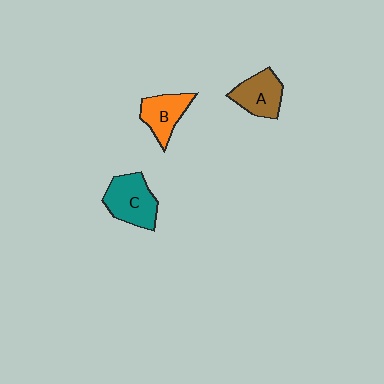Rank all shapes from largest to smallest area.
From largest to smallest: C (teal), A (brown), B (orange).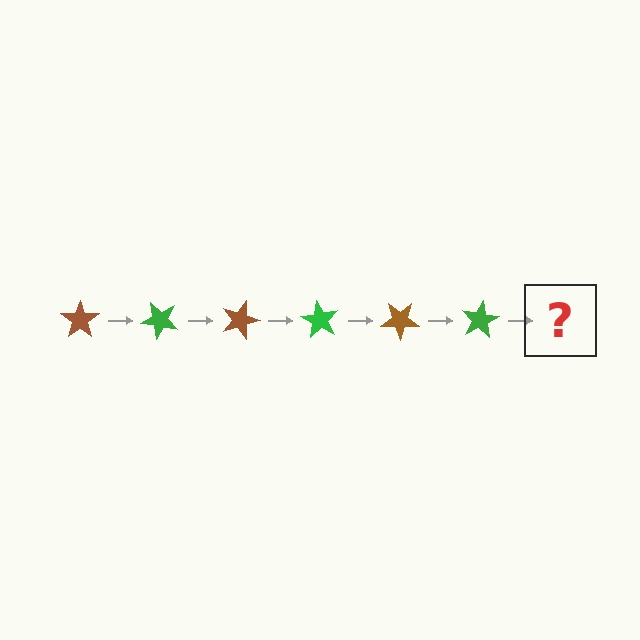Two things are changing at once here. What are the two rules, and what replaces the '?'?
The two rules are that it rotates 45 degrees each step and the color cycles through brown and green. The '?' should be a brown star, rotated 270 degrees from the start.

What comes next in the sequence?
The next element should be a brown star, rotated 270 degrees from the start.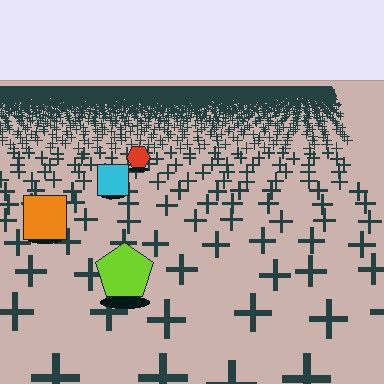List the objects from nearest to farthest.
From nearest to farthest: the lime pentagon, the orange square, the cyan square, the red hexagon.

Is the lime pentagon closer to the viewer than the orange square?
Yes. The lime pentagon is closer — you can tell from the texture gradient: the ground texture is coarser near it.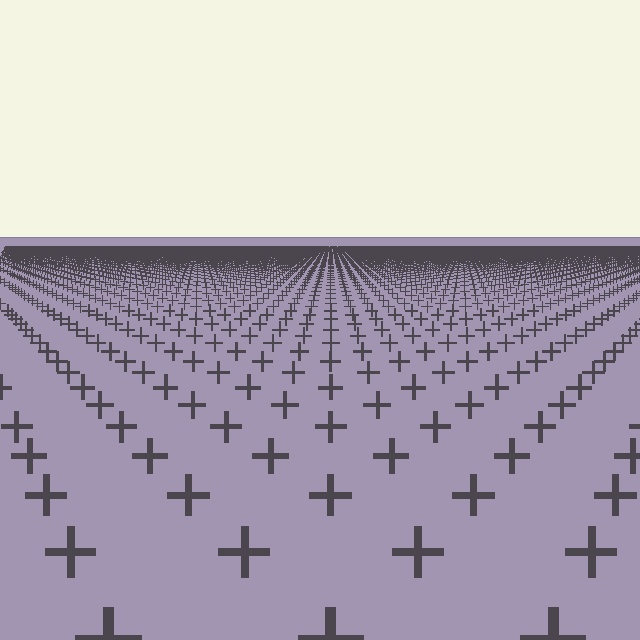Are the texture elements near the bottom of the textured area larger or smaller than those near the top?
Larger. Near the bottom, elements are closer to the viewer and appear at a bigger on-screen size.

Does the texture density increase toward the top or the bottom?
Density increases toward the top.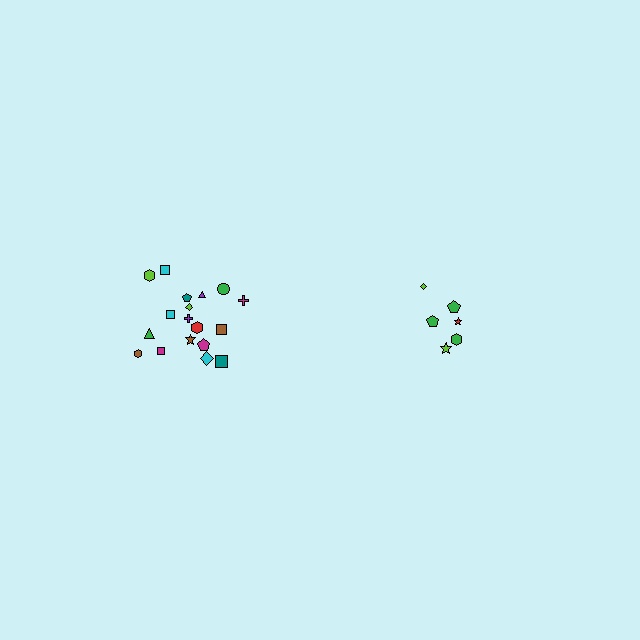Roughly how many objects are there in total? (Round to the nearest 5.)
Roughly 25 objects in total.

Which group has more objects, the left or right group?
The left group.